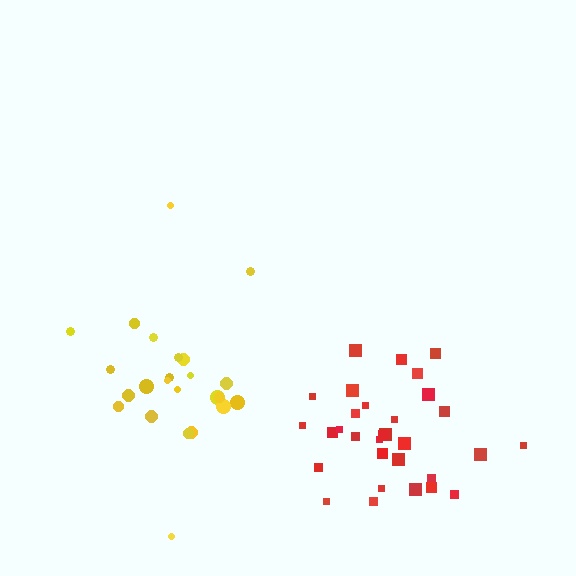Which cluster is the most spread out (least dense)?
Yellow.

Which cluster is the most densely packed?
Red.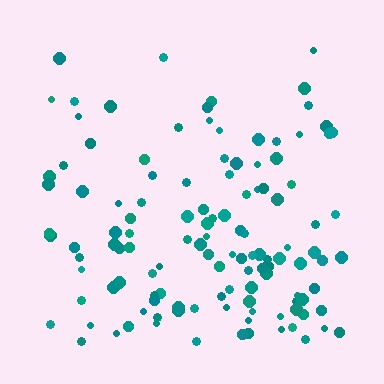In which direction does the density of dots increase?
From top to bottom, with the bottom side densest.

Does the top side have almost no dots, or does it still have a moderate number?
Still a moderate number, just noticeably fewer than the bottom.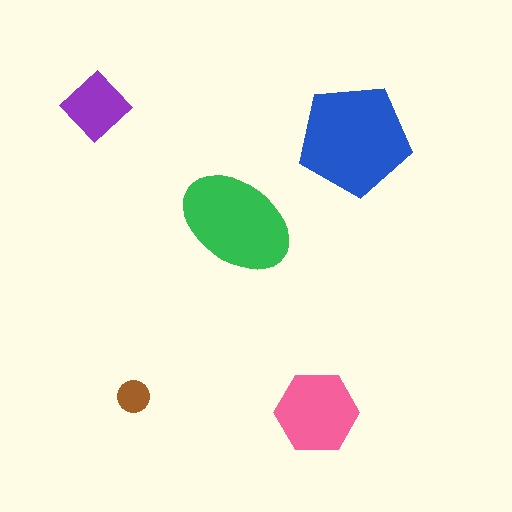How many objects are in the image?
There are 5 objects in the image.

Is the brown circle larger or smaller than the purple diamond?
Smaller.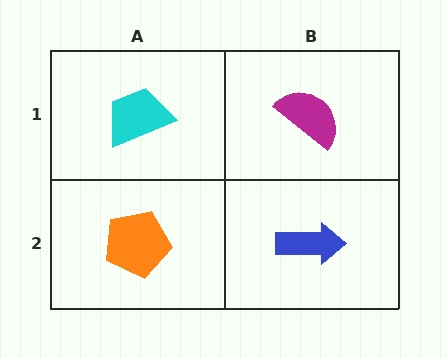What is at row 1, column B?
A magenta semicircle.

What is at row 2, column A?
An orange pentagon.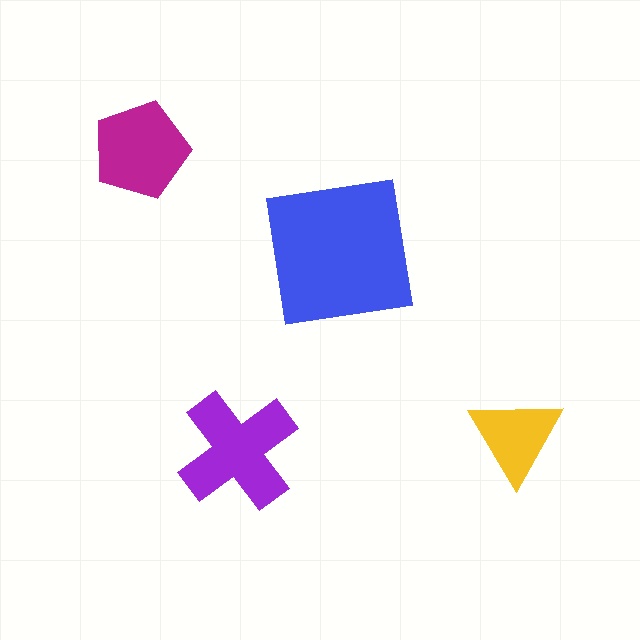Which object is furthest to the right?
The yellow triangle is rightmost.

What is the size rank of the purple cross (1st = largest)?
2nd.